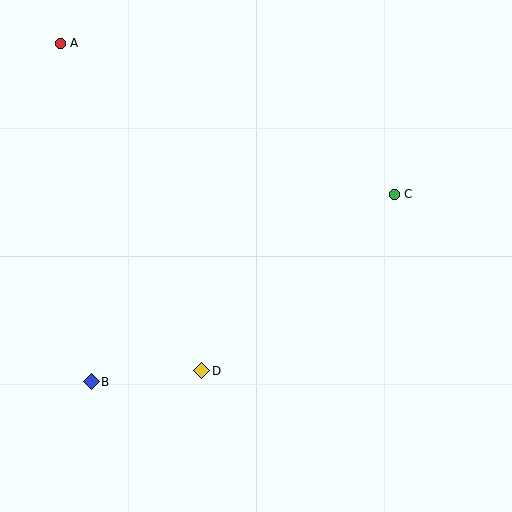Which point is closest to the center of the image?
Point D at (202, 371) is closest to the center.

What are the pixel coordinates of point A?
Point A is at (60, 43).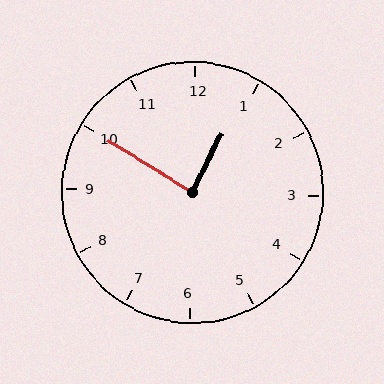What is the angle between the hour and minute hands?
Approximately 85 degrees.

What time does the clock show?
12:50.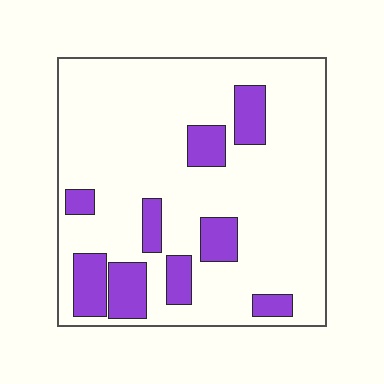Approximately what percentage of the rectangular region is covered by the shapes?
Approximately 20%.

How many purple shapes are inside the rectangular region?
9.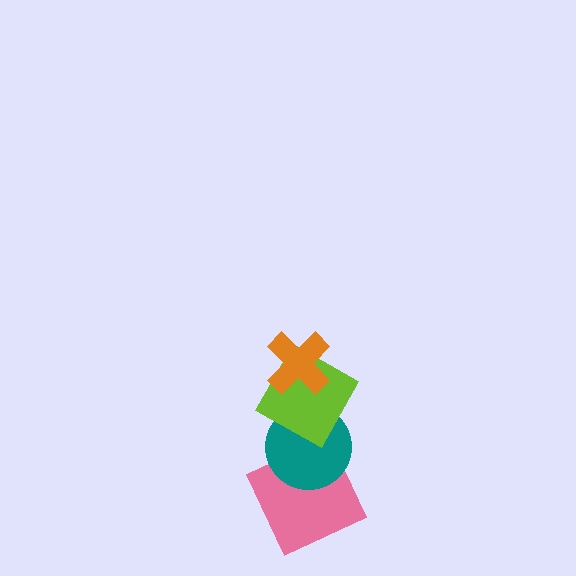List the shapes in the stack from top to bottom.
From top to bottom: the orange cross, the lime square, the teal circle, the pink square.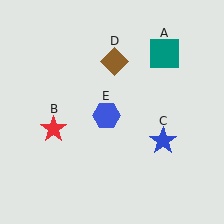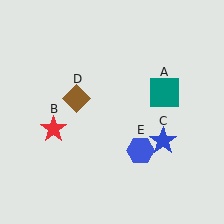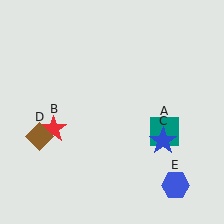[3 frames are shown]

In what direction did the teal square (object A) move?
The teal square (object A) moved down.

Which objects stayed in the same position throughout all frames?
Red star (object B) and blue star (object C) remained stationary.